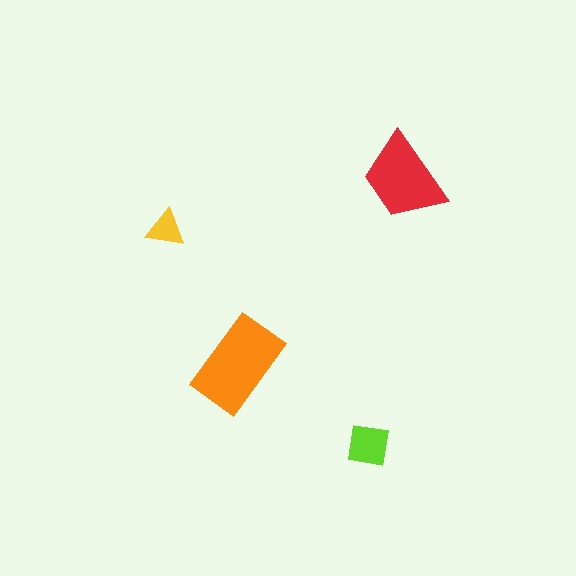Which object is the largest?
The orange rectangle.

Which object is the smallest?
The yellow triangle.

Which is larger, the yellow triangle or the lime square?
The lime square.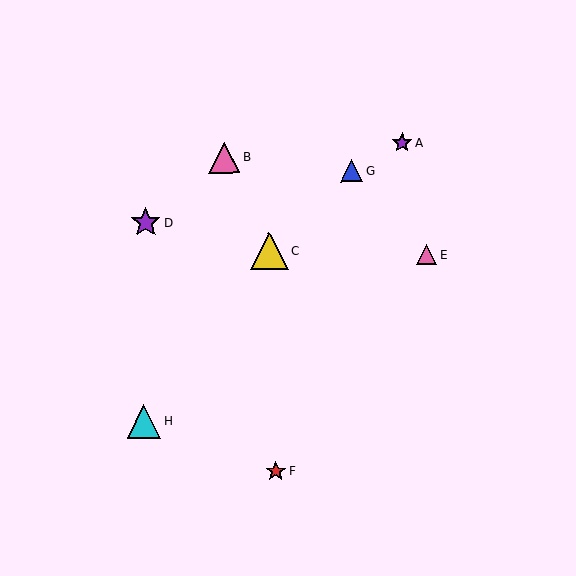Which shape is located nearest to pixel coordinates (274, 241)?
The yellow triangle (labeled C) at (269, 251) is nearest to that location.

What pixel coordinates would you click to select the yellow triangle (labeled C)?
Click at (269, 251) to select the yellow triangle C.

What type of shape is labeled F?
Shape F is a red star.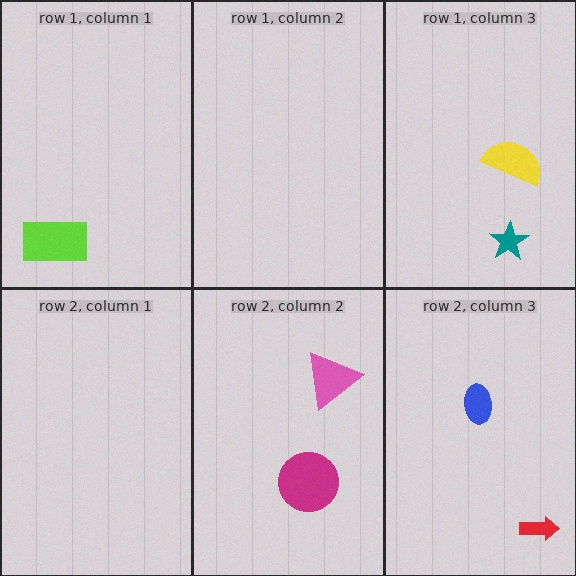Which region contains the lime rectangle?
The row 1, column 1 region.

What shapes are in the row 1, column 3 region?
The teal star, the yellow semicircle.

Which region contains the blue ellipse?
The row 2, column 3 region.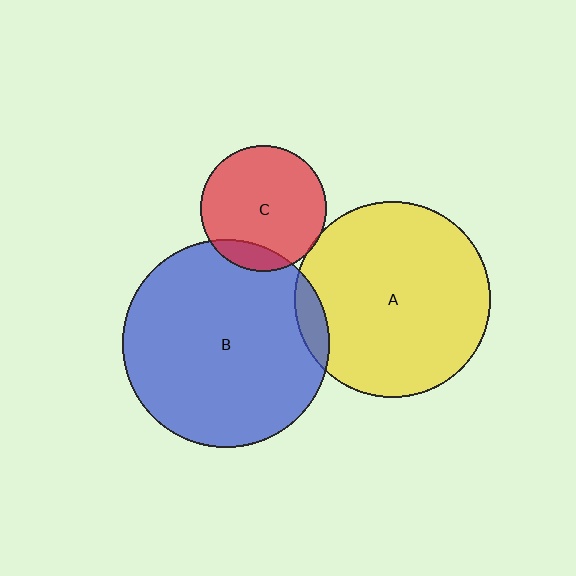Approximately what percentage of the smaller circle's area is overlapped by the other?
Approximately 5%.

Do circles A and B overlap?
Yes.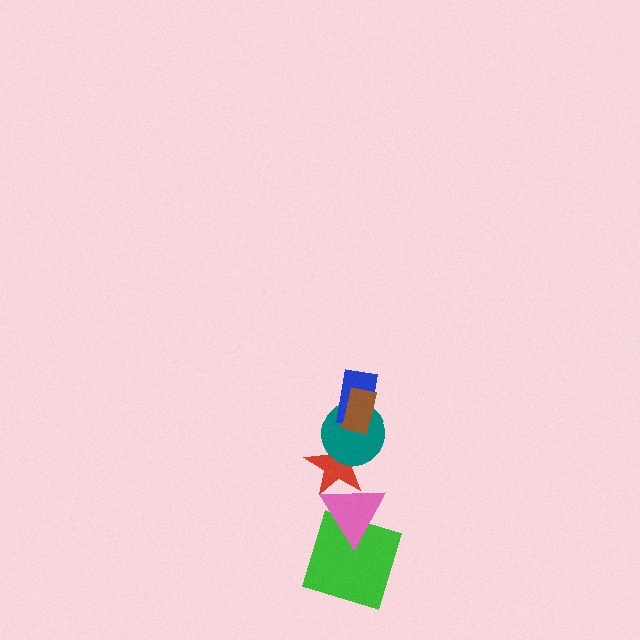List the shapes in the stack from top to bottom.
From top to bottom: the brown rectangle, the blue rectangle, the teal circle, the red star, the pink triangle, the green square.